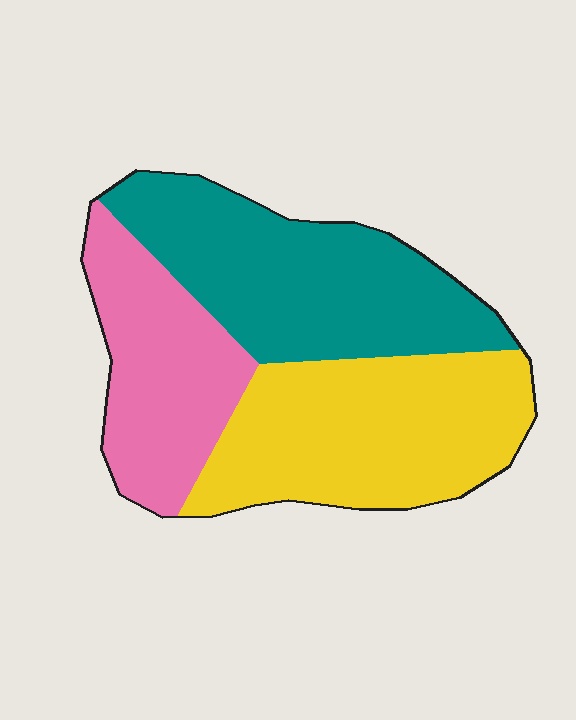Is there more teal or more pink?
Teal.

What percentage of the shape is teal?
Teal covers around 35% of the shape.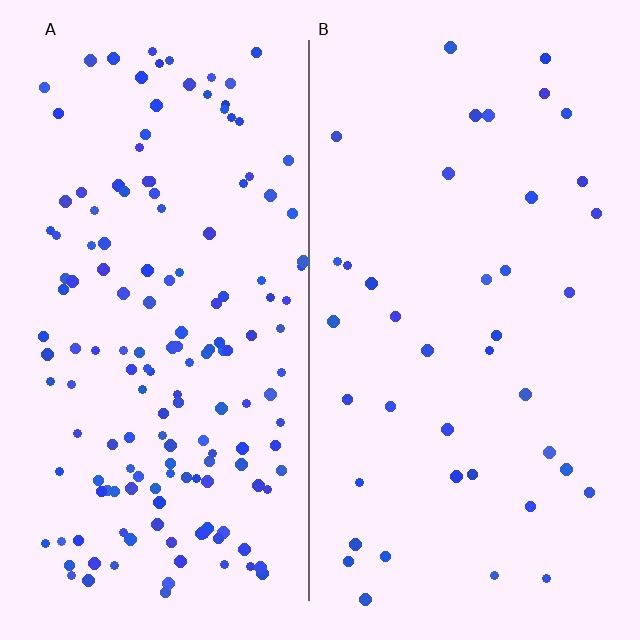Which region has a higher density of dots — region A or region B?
A (the left).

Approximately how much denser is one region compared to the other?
Approximately 3.9× — region A over region B.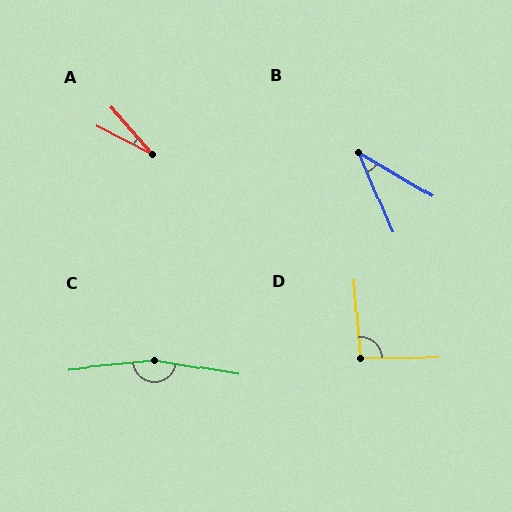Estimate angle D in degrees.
Approximately 94 degrees.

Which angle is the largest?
C, at approximately 165 degrees.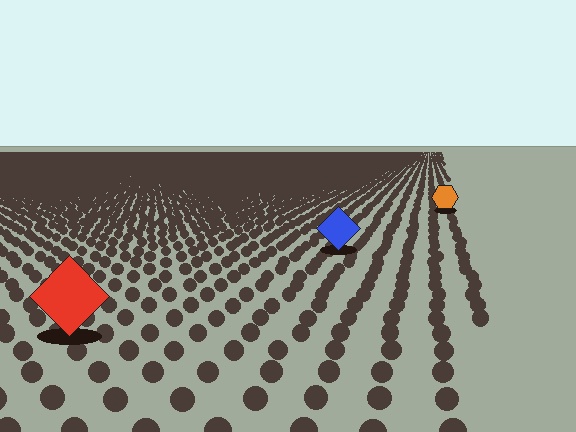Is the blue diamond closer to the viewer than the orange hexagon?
Yes. The blue diamond is closer — you can tell from the texture gradient: the ground texture is coarser near it.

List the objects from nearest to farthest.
From nearest to farthest: the red diamond, the blue diamond, the orange hexagon.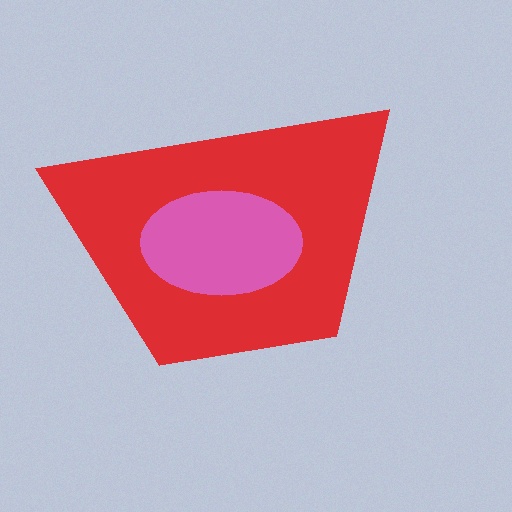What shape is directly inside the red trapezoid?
The pink ellipse.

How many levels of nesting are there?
2.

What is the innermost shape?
The pink ellipse.